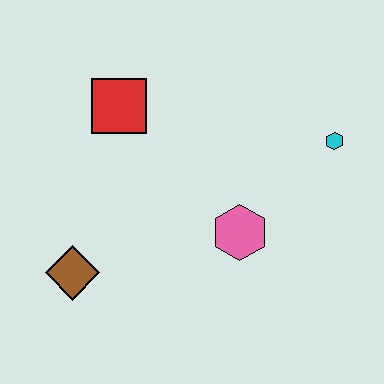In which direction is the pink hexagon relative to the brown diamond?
The pink hexagon is to the right of the brown diamond.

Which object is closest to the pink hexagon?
The cyan hexagon is closest to the pink hexagon.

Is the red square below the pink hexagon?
No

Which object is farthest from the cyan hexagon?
The brown diamond is farthest from the cyan hexagon.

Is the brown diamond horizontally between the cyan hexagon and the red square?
No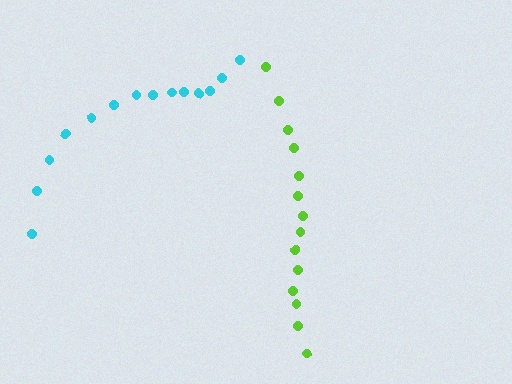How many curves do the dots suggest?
There are 2 distinct paths.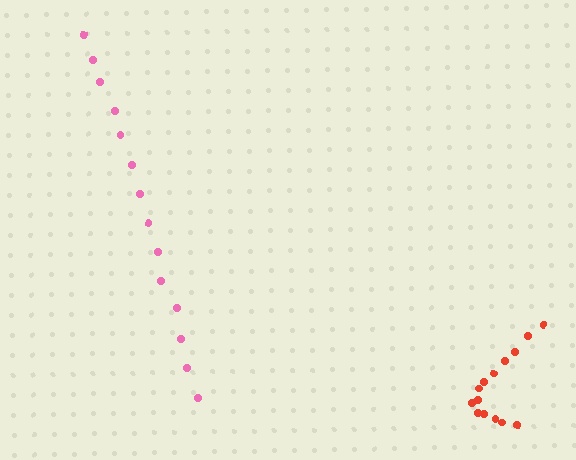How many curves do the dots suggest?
There are 2 distinct paths.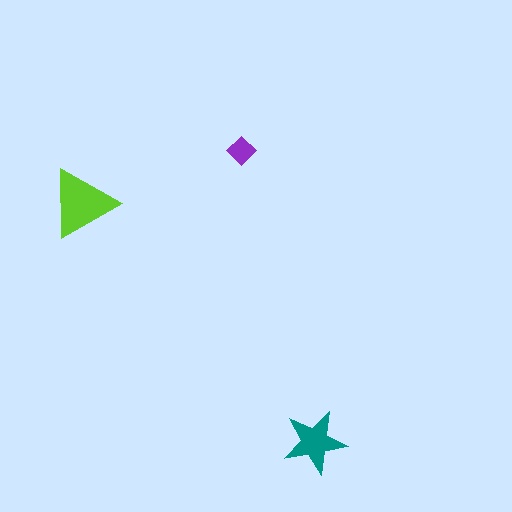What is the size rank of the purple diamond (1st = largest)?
3rd.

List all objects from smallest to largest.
The purple diamond, the teal star, the lime triangle.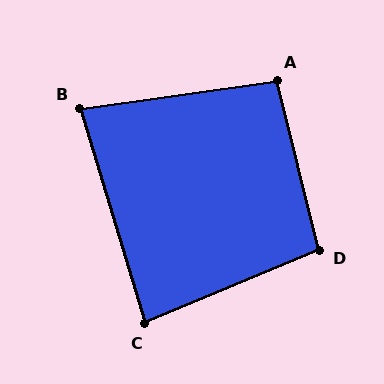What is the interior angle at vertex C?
Approximately 84 degrees (acute).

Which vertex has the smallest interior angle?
B, at approximately 81 degrees.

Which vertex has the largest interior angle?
D, at approximately 99 degrees.